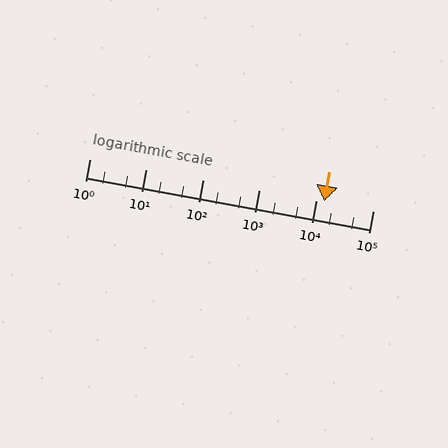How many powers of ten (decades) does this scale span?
The scale spans 5 decades, from 1 to 100000.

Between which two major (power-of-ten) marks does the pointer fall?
The pointer is between 10000 and 100000.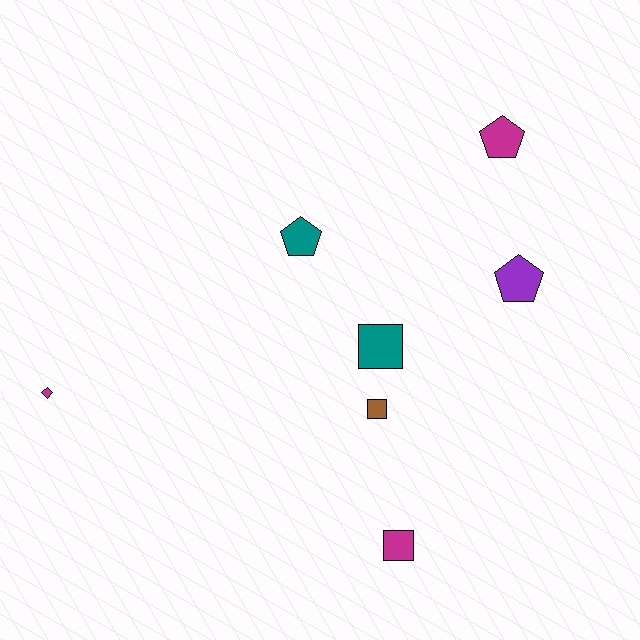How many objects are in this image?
There are 7 objects.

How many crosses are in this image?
There are no crosses.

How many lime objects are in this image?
There are no lime objects.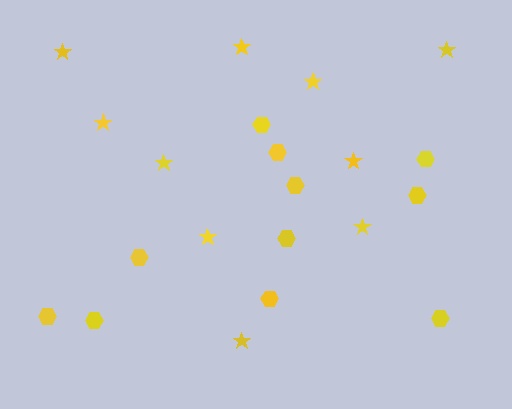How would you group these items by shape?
There are 2 groups: one group of hexagons (11) and one group of stars (10).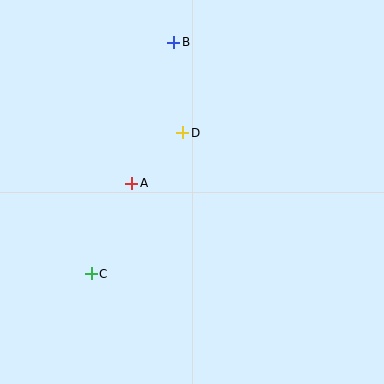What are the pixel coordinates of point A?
Point A is at (132, 183).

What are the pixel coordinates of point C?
Point C is at (91, 274).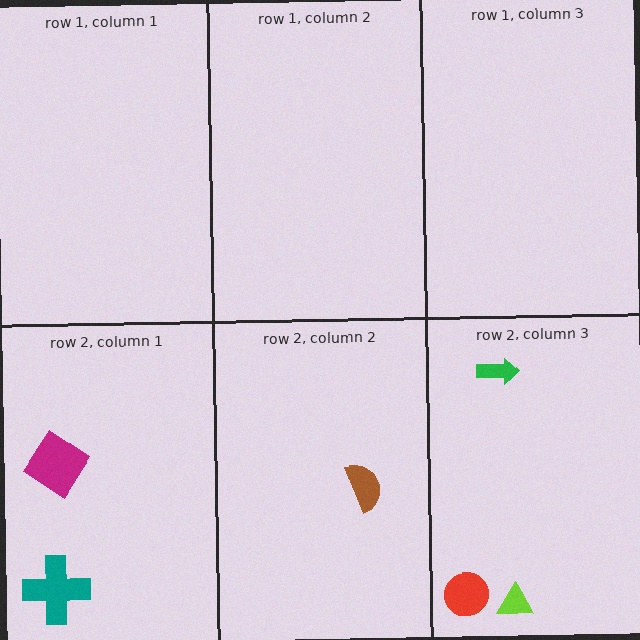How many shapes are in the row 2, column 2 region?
1.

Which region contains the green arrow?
The row 2, column 3 region.